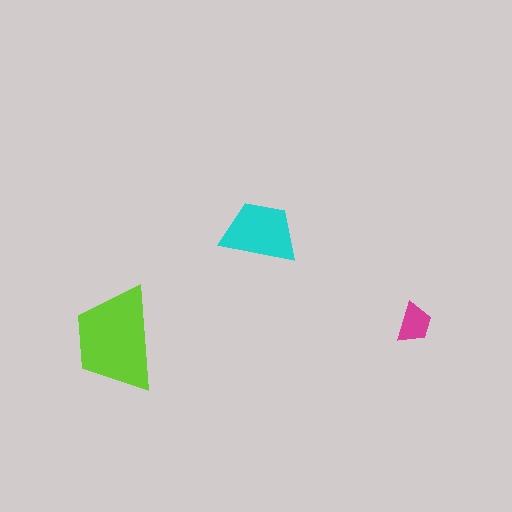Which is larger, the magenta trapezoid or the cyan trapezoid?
The cyan one.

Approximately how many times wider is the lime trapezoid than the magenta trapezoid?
About 2.5 times wider.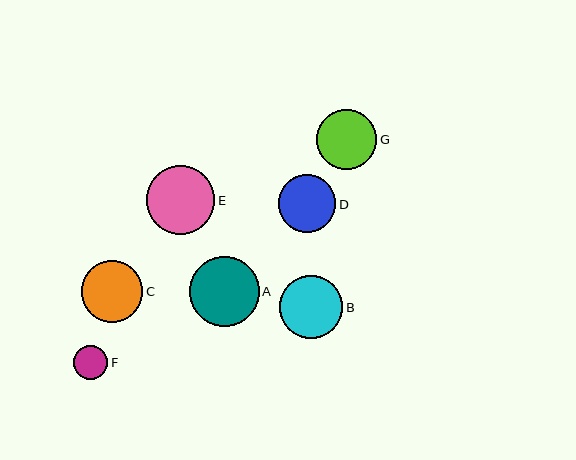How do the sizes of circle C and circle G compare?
Circle C and circle G are approximately the same size.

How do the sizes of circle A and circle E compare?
Circle A and circle E are approximately the same size.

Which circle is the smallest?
Circle F is the smallest with a size of approximately 34 pixels.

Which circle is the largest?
Circle A is the largest with a size of approximately 69 pixels.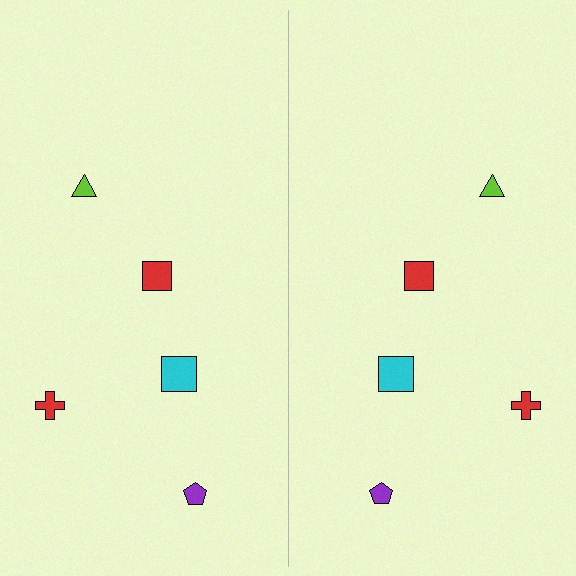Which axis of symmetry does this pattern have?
The pattern has a vertical axis of symmetry running through the center of the image.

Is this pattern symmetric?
Yes, this pattern has bilateral (reflection) symmetry.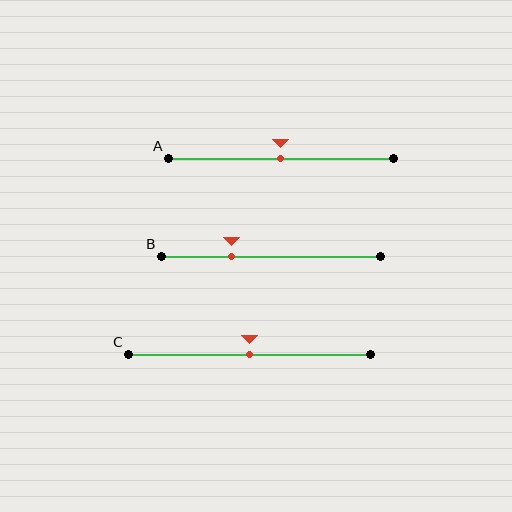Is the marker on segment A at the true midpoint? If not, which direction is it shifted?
Yes, the marker on segment A is at the true midpoint.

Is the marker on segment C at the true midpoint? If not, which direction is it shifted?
Yes, the marker on segment C is at the true midpoint.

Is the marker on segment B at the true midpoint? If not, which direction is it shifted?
No, the marker on segment B is shifted to the left by about 18% of the segment length.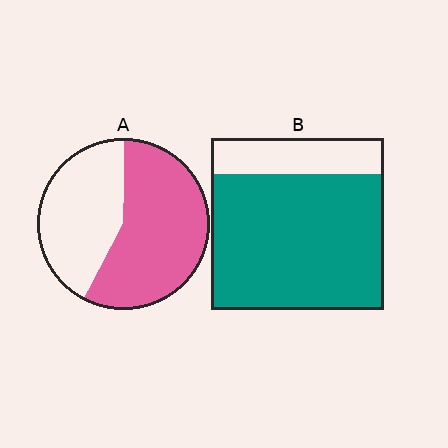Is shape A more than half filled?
Yes.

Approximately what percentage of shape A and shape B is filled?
A is approximately 60% and B is approximately 80%.